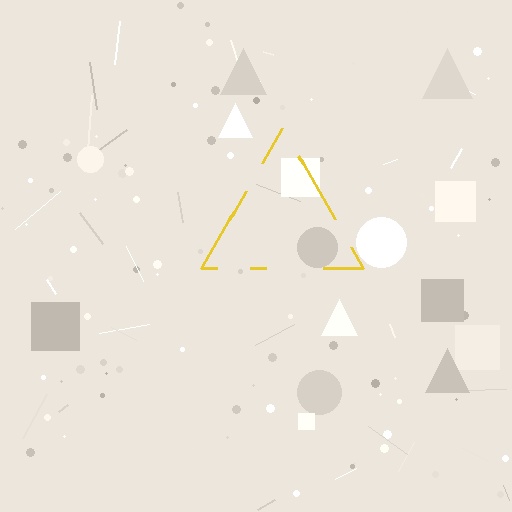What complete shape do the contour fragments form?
The contour fragments form a triangle.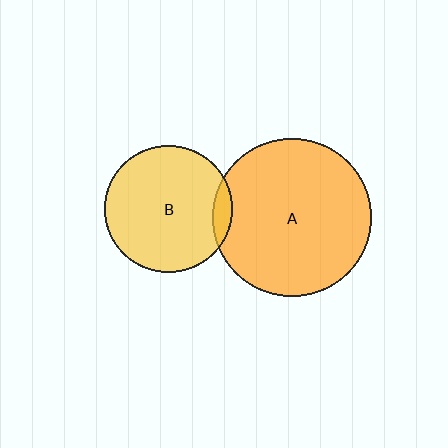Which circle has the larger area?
Circle A (orange).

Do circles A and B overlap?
Yes.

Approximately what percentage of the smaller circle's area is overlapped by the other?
Approximately 5%.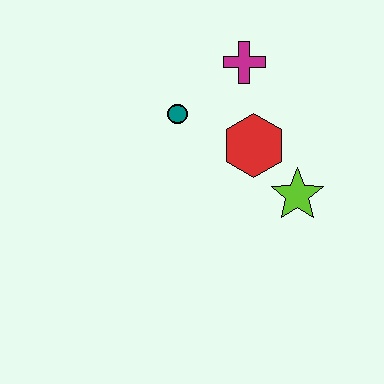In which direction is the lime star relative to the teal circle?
The lime star is to the right of the teal circle.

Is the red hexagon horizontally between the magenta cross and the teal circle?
No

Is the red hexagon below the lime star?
No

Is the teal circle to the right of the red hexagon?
No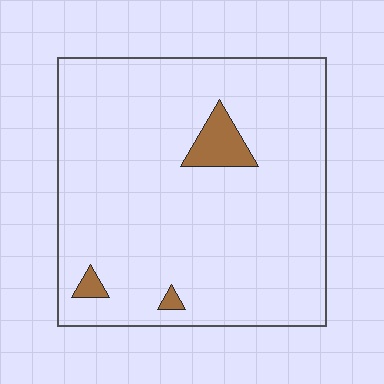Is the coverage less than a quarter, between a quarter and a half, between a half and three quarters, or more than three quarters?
Less than a quarter.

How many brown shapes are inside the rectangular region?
3.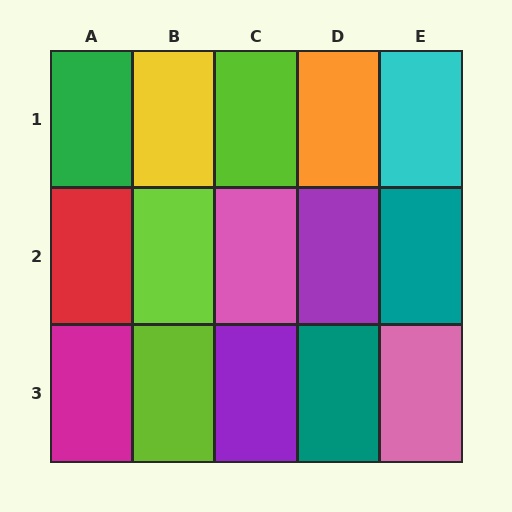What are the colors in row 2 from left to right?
Red, lime, pink, purple, teal.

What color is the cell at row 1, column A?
Green.